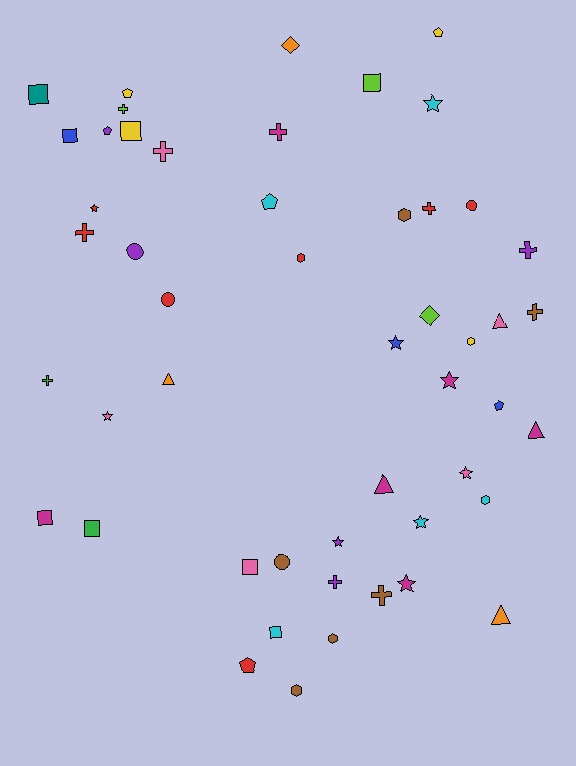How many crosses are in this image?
There are 10 crosses.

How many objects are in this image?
There are 50 objects.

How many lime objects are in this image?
There are 3 lime objects.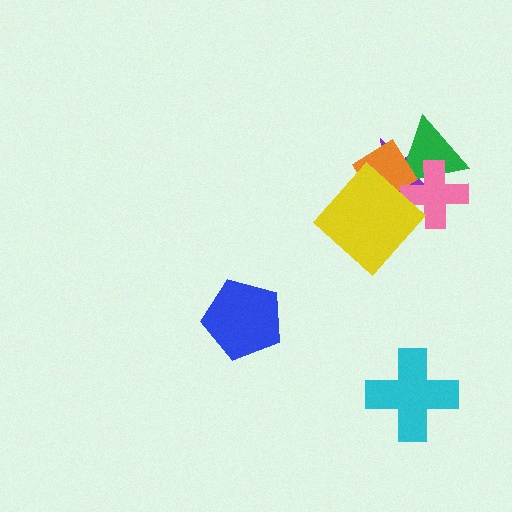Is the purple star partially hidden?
Yes, it is partially covered by another shape.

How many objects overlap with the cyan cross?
0 objects overlap with the cyan cross.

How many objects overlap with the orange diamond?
4 objects overlap with the orange diamond.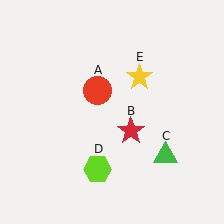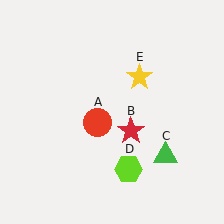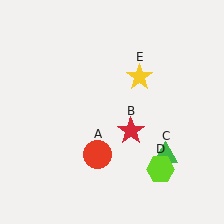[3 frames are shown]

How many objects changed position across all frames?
2 objects changed position: red circle (object A), lime hexagon (object D).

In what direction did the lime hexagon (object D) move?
The lime hexagon (object D) moved right.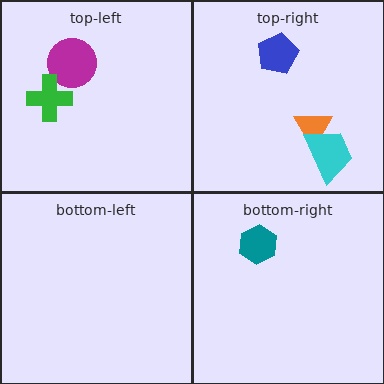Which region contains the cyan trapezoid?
The top-right region.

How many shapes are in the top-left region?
2.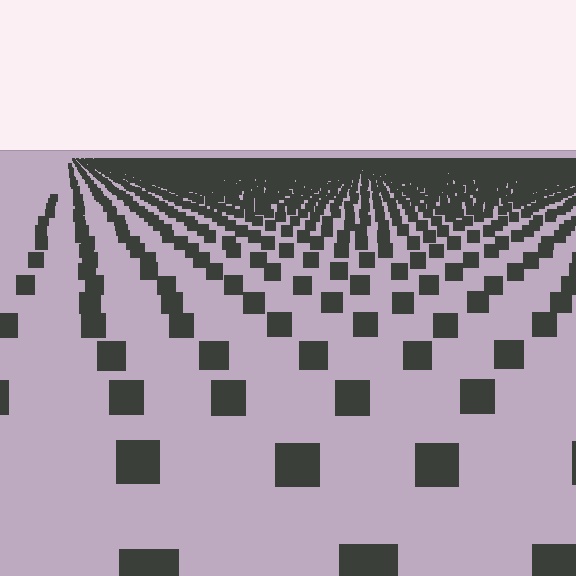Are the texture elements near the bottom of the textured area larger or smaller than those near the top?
Larger. Near the bottom, elements are closer to the viewer and appear at a bigger on-screen size.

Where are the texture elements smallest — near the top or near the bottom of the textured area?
Near the top.